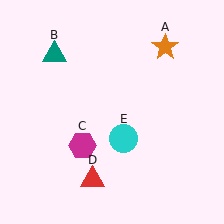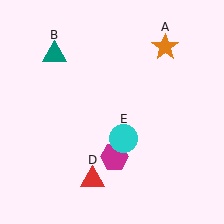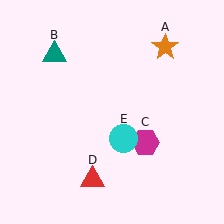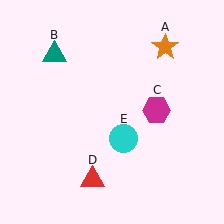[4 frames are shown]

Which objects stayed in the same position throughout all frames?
Orange star (object A) and teal triangle (object B) and red triangle (object D) and cyan circle (object E) remained stationary.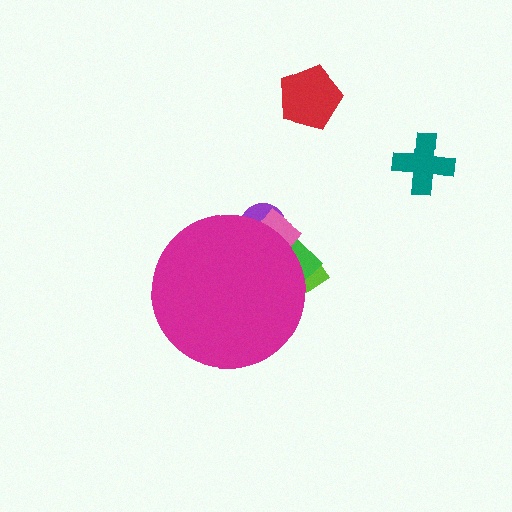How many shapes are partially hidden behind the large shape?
4 shapes are partially hidden.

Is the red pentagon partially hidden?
No, the red pentagon is fully visible.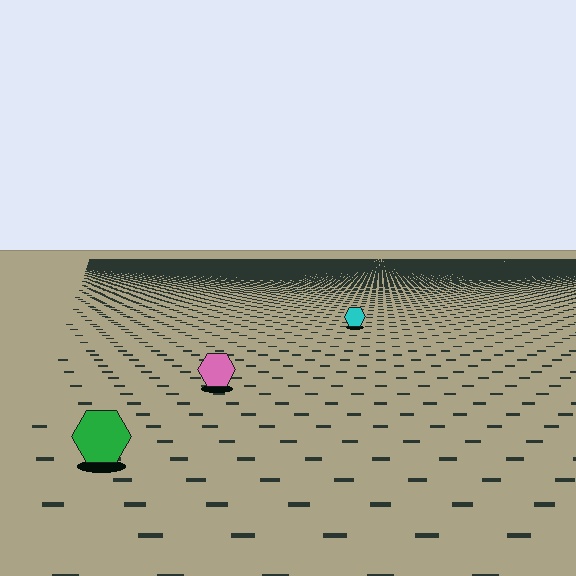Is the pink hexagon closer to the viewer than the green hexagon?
No. The green hexagon is closer — you can tell from the texture gradient: the ground texture is coarser near it.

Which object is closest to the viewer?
The green hexagon is closest. The texture marks near it are larger and more spread out.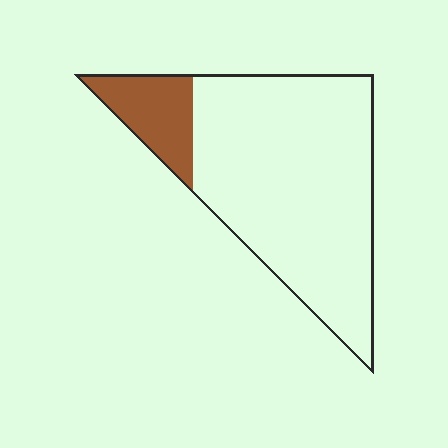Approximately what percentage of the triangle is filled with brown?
Approximately 15%.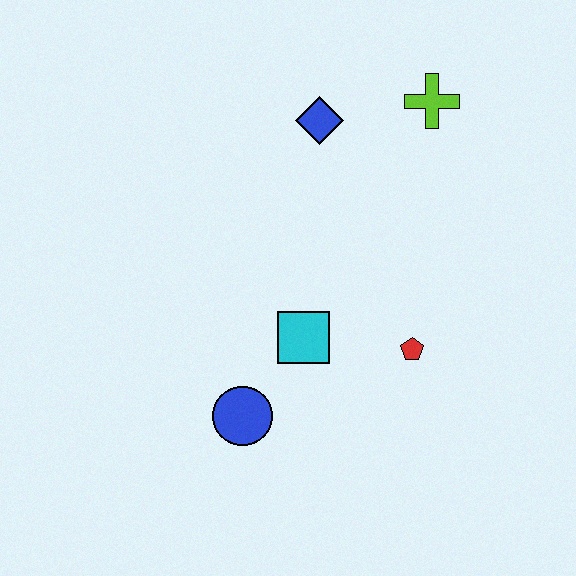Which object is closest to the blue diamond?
The lime cross is closest to the blue diamond.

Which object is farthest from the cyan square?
The lime cross is farthest from the cyan square.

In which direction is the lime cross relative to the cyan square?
The lime cross is above the cyan square.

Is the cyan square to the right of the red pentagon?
No